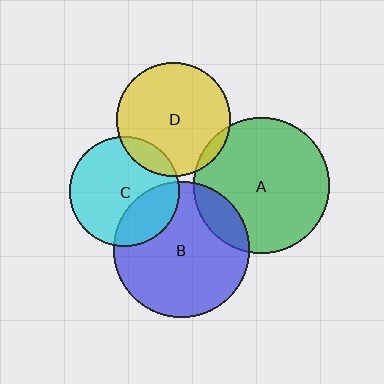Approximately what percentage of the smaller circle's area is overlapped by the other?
Approximately 15%.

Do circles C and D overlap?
Yes.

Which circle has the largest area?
Circle A (green).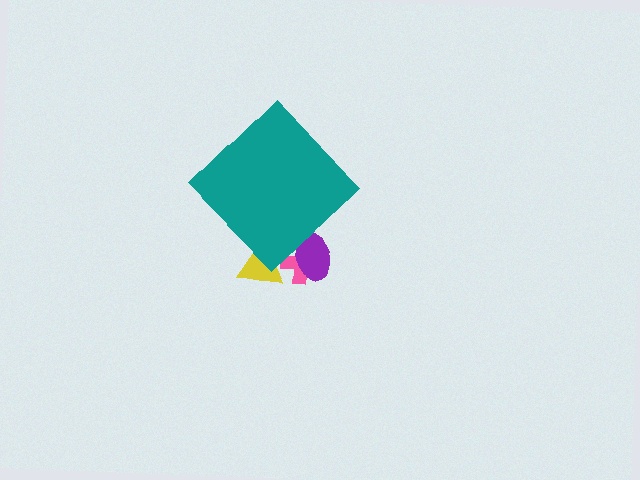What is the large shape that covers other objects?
A teal diamond.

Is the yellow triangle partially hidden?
Yes, the yellow triangle is partially hidden behind the teal diamond.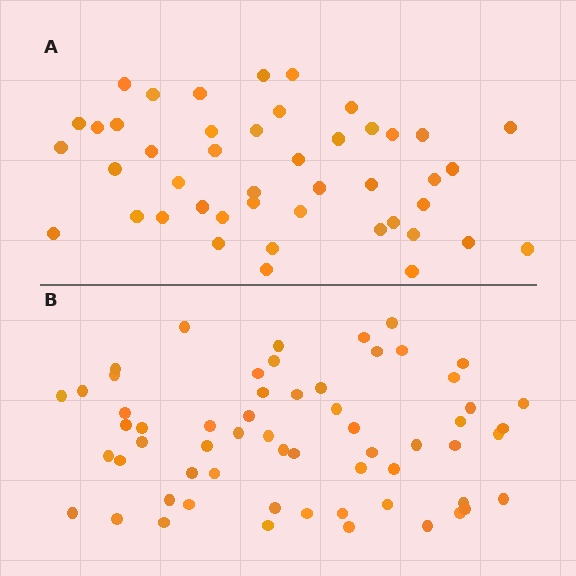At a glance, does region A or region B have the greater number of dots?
Region B (the bottom region) has more dots.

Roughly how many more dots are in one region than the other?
Region B has approximately 15 more dots than region A.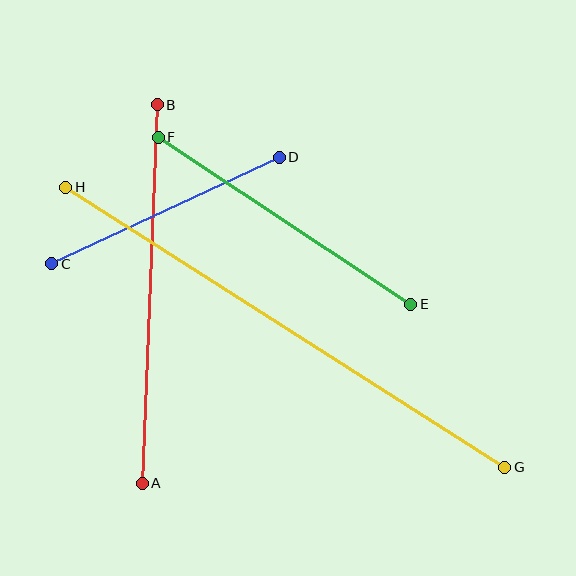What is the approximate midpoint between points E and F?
The midpoint is at approximately (285, 221) pixels.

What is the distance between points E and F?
The distance is approximately 303 pixels.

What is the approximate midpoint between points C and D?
The midpoint is at approximately (166, 211) pixels.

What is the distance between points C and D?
The distance is approximately 251 pixels.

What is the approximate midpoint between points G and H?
The midpoint is at approximately (285, 327) pixels.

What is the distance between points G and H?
The distance is approximately 521 pixels.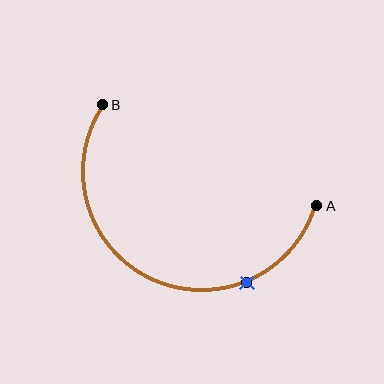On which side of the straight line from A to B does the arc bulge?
The arc bulges below the straight line connecting A and B.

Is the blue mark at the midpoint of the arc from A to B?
No. The blue mark lies on the arc but is closer to endpoint A. The arc midpoint would be at the point on the curve equidistant along the arc from both A and B.